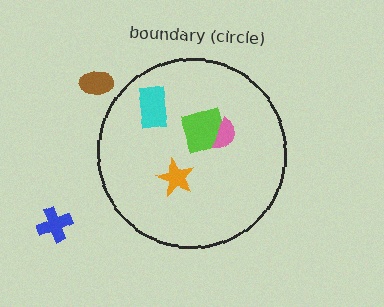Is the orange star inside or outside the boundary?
Inside.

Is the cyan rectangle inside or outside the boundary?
Inside.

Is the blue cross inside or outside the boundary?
Outside.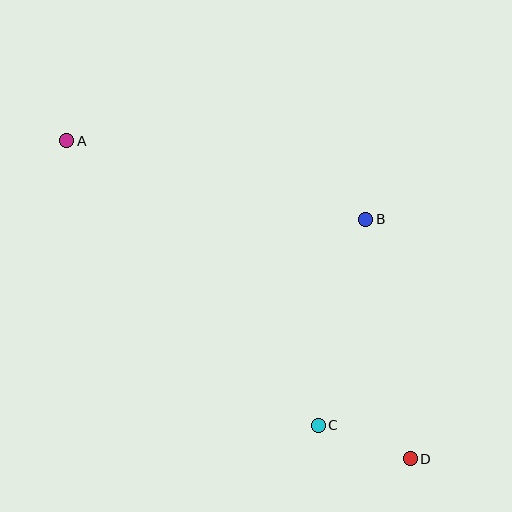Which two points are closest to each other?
Points C and D are closest to each other.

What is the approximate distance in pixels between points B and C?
The distance between B and C is approximately 212 pixels.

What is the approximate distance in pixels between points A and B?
The distance between A and B is approximately 309 pixels.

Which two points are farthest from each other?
Points A and D are farthest from each other.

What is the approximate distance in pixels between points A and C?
The distance between A and C is approximately 380 pixels.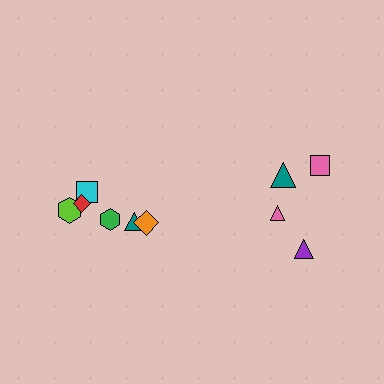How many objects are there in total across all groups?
There are 10 objects.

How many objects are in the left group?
There are 6 objects.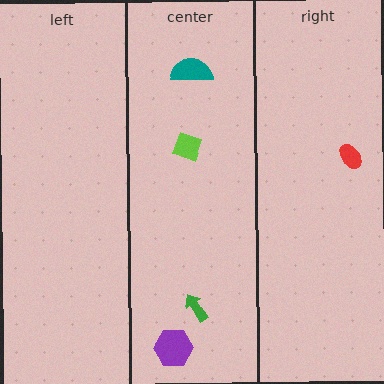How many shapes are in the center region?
4.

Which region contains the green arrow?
The center region.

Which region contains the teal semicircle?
The center region.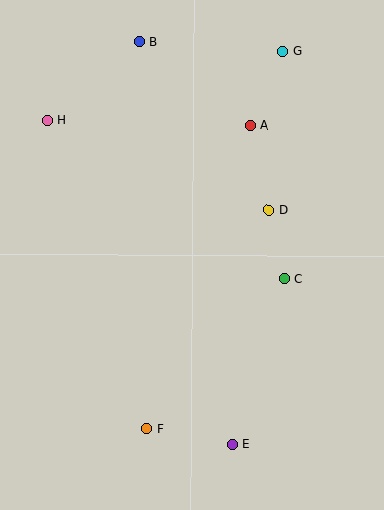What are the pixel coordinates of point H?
Point H is at (47, 120).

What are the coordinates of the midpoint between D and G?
The midpoint between D and G is at (276, 130).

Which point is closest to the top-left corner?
Point H is closest to the top-left corner.